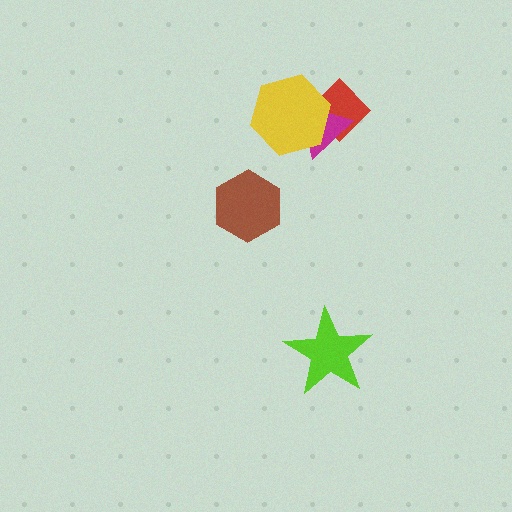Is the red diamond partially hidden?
Yes, it is partially covered by another shape.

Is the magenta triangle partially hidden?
Yes, it is partially covered by another shape.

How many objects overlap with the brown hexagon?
0 objects overlap with the brown hexagon.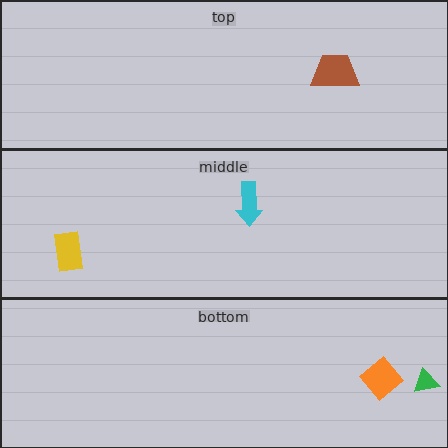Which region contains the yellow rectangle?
The middle region.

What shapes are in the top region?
The brown trapezoid.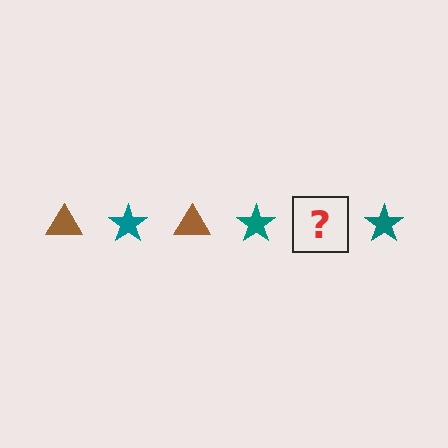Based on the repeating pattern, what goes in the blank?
The blank should be a brown triangle.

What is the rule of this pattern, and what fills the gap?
The rule is that the pattern alternates between brown triangle and teal star. The gap should be filled with a brown triangle.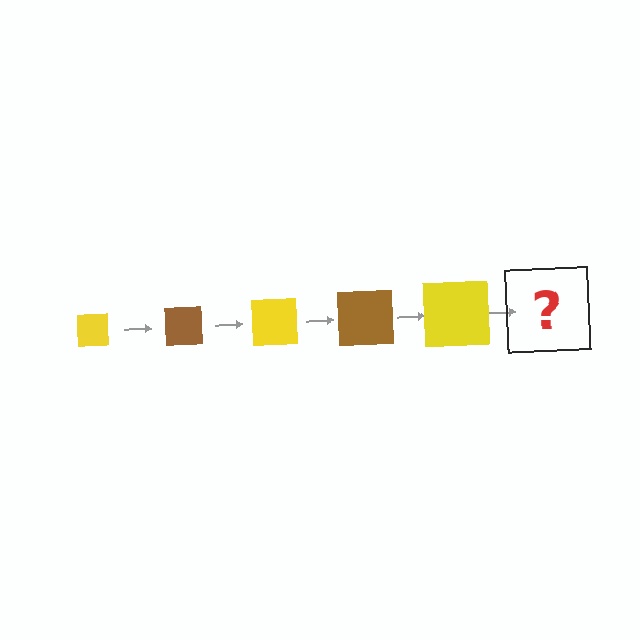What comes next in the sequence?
The next element should be a brown square, larger than the previous one.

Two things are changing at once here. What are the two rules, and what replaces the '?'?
The two rules are that the square grows larger each step and the color cycles through yellow and brown. The '?' should be a brown square, larger than the previous one.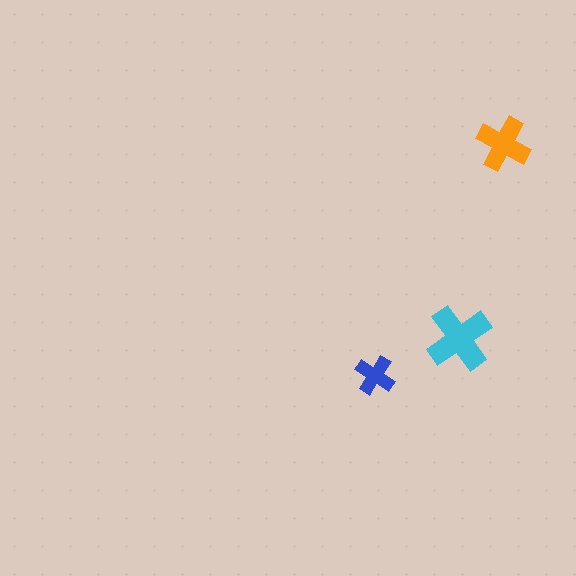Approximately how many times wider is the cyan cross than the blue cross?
About 1.5 times wider.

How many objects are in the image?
There are 3 objects in the image.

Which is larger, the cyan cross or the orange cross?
The cyan one.